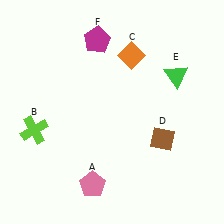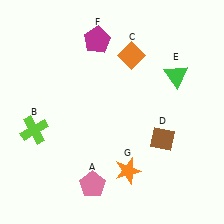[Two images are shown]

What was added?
An orange star (G) was added in Image 2.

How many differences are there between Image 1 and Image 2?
There is 1 difference between the two images.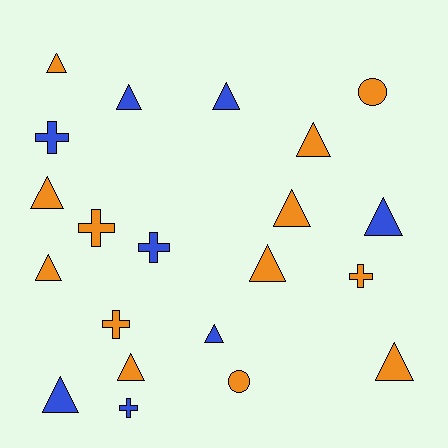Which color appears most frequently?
Orange, with 13 objects.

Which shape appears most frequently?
Triangle, with 13 objects.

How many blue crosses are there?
There are 3 blue crosses.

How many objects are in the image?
There are 21 objects.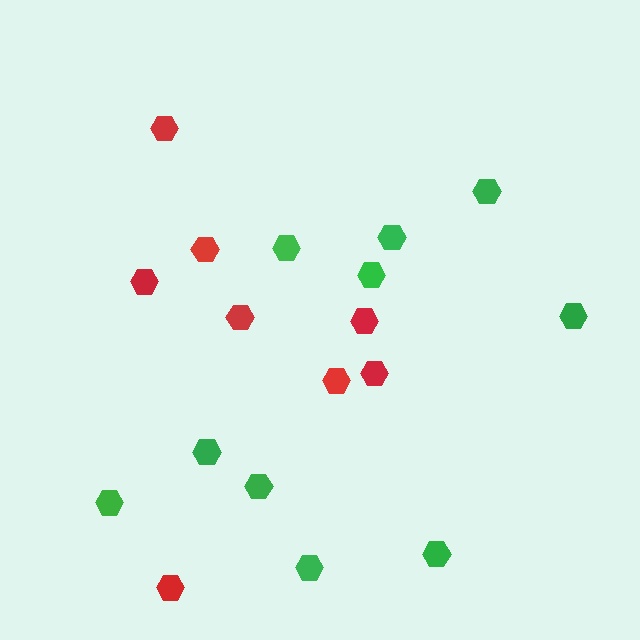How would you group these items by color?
There are 2 groups: one group of green hexagons (10) and one group of red hexagons (8).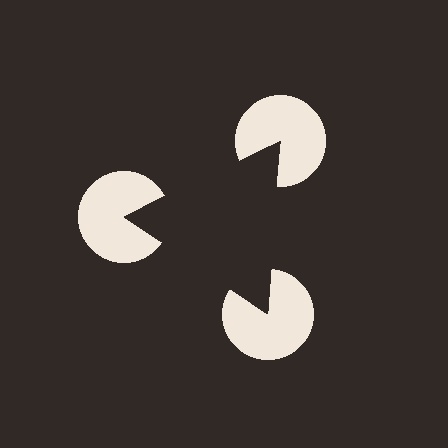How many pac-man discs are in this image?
There are 3 — one at each vertex of the illusory triangle.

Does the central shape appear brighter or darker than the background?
It typically appears slightly darker than the background, even though no actual brightness change is drawn.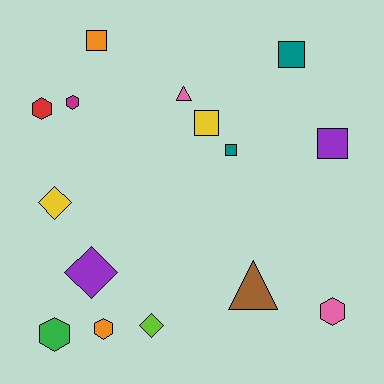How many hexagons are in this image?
There are 5 hexagons.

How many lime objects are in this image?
There is 1 lime object.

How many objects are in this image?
There are 15 objects.